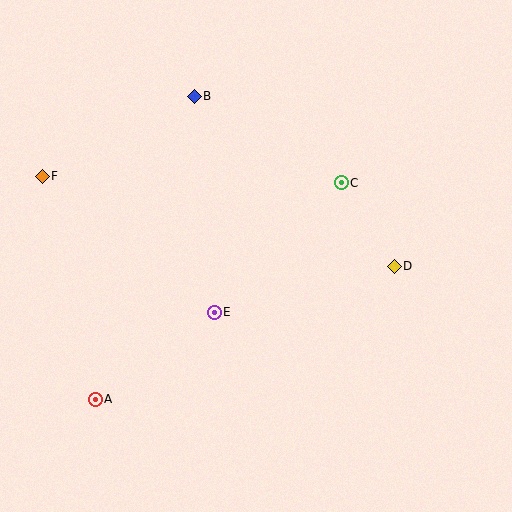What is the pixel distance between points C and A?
The distance between C and A is 328 pixels.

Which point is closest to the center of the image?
Point E at (214, 312) is closest to the center.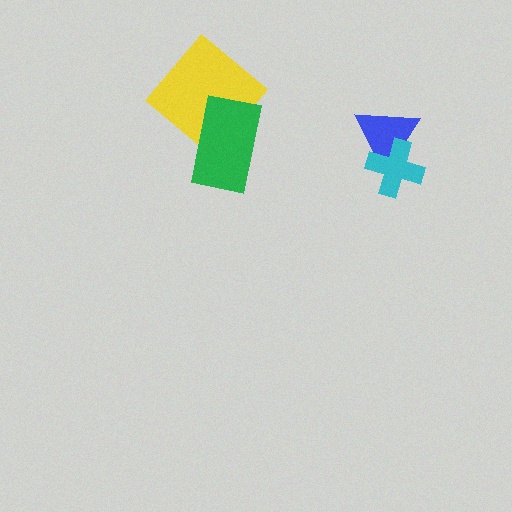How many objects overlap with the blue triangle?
1 object overlaps with the blue triangle.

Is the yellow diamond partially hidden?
Yes, it is partially covered by another shape.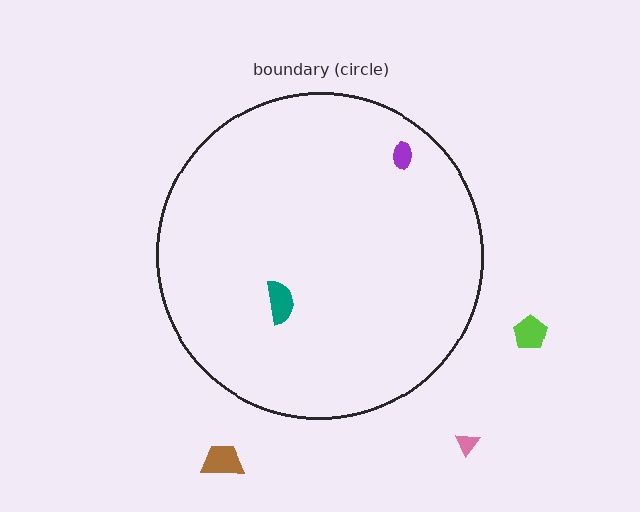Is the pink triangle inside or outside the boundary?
Outside.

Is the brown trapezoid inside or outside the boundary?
Outside.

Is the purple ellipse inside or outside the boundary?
Inside.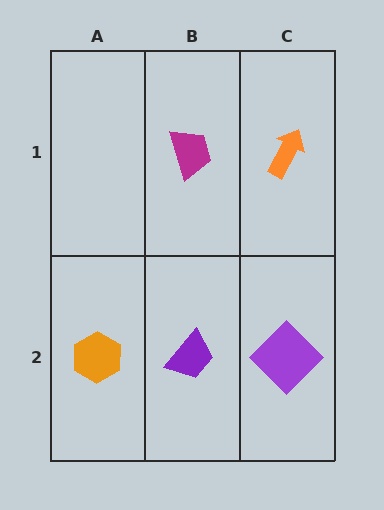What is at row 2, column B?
A purple trapezoid.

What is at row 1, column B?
A magenta trapezoid.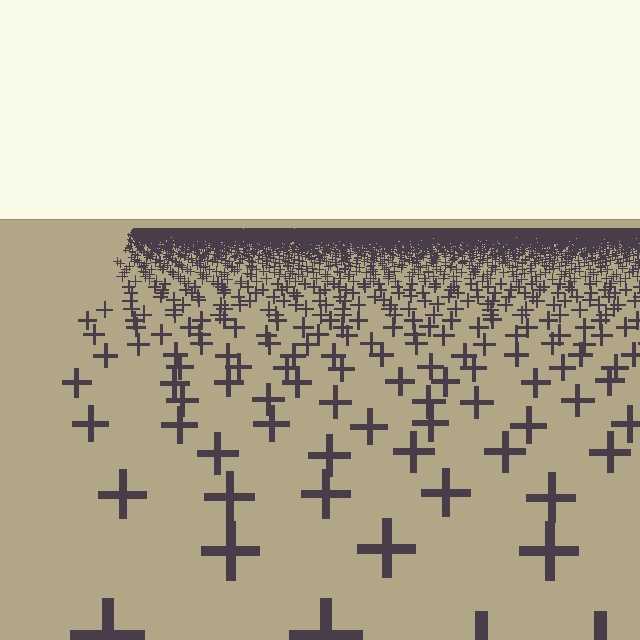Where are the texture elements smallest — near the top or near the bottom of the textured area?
Near the top.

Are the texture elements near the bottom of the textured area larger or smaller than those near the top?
Larger. Near the bottom, elements are closer to the viewer and appear at a bigger on-screen size.